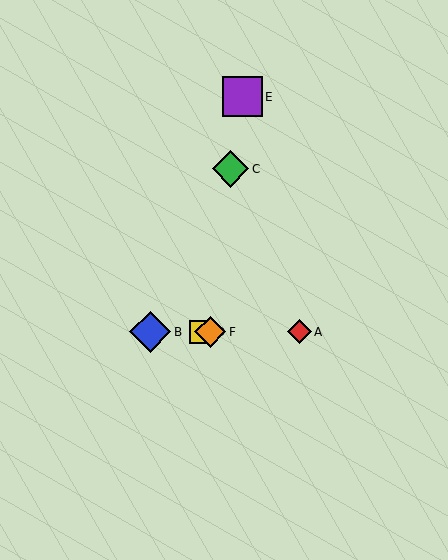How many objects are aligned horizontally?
4 objects (A, B, D, F) are aligned horizontally.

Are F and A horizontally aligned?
Yes, both are at y≈332.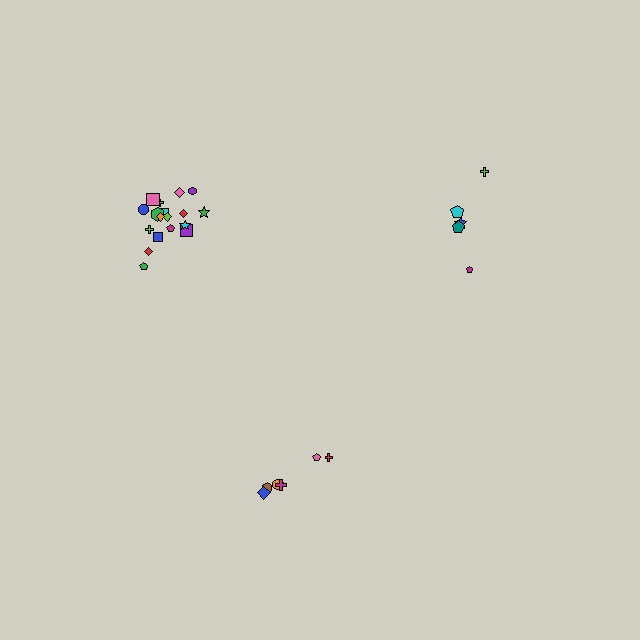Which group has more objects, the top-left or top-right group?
The top-left group.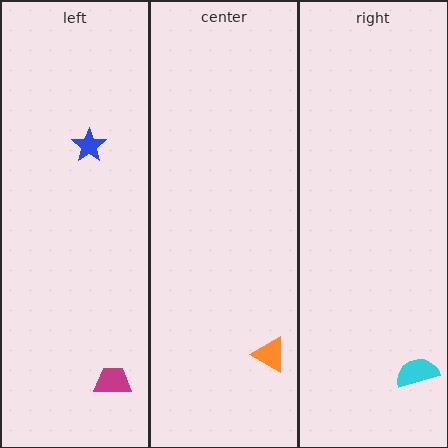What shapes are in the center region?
The orange triangle.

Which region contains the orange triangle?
The center region.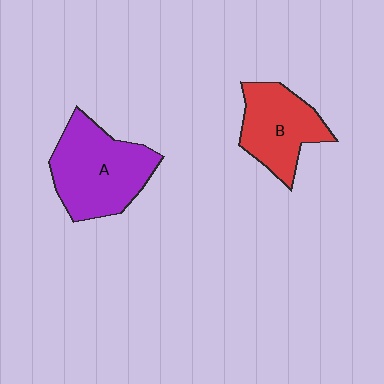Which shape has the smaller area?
Shape B (red).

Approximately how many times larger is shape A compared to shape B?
Approximately 1.3 times.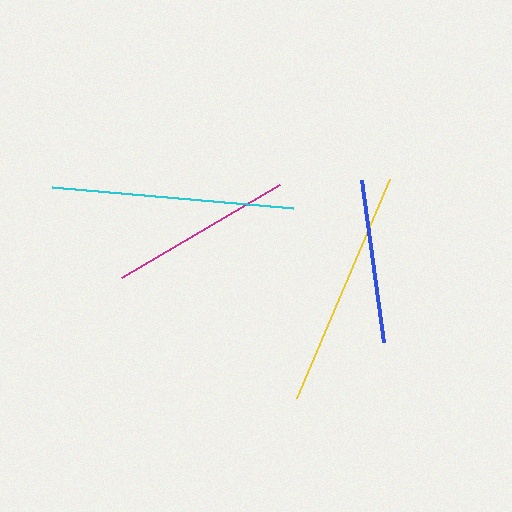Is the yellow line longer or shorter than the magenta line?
The yellow line is longer than the magenta line.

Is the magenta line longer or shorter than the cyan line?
The cyan line is longer than the magenta line.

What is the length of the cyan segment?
The cyan segment is approximately 242 pixels long.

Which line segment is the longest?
The cyan line is the longest at approximately 242 pixels.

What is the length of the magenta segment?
The magenta segment is approximately 183 pixels long.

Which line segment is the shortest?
The blue line is the shortest at approximately 163 pixels.